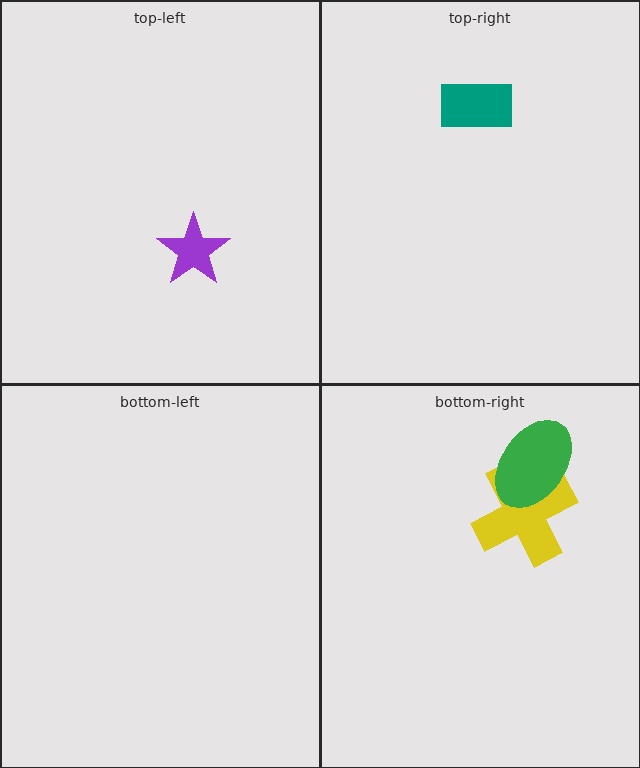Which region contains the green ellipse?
The bottom-right region.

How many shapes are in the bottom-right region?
2.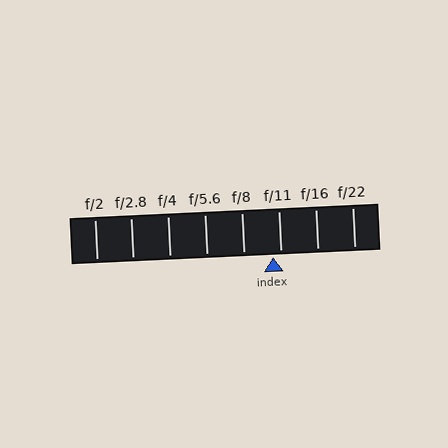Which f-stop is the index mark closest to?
The index mark is closest to f/11.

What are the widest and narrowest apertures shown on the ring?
The widest aperture shown is f/2 and the narrowest is f/22.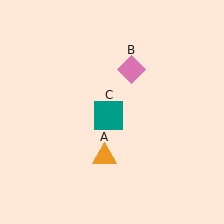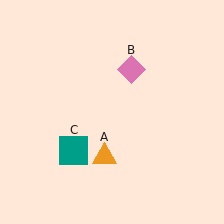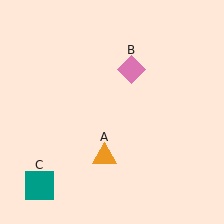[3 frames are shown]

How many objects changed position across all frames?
1 object changed position: teal square (object C).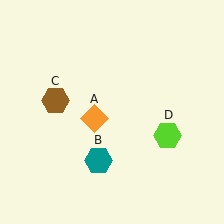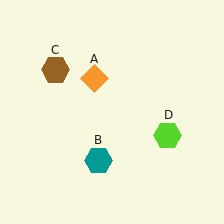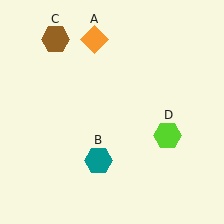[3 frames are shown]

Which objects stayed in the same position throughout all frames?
Teal hexagon (object B) and lime hexagon (object D) remained stationary.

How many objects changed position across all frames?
2 objects changed position: orange diamond (object A), brown hexagon (object C).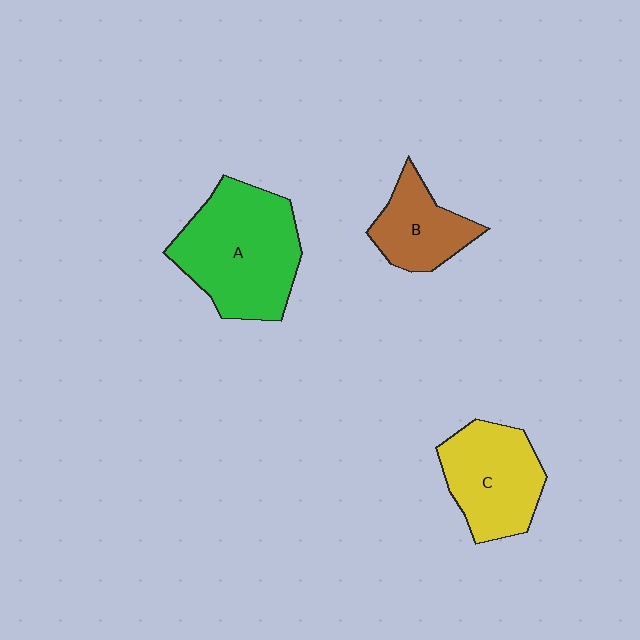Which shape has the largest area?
Shape A (green).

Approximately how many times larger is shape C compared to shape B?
Approximately 1.4 times.